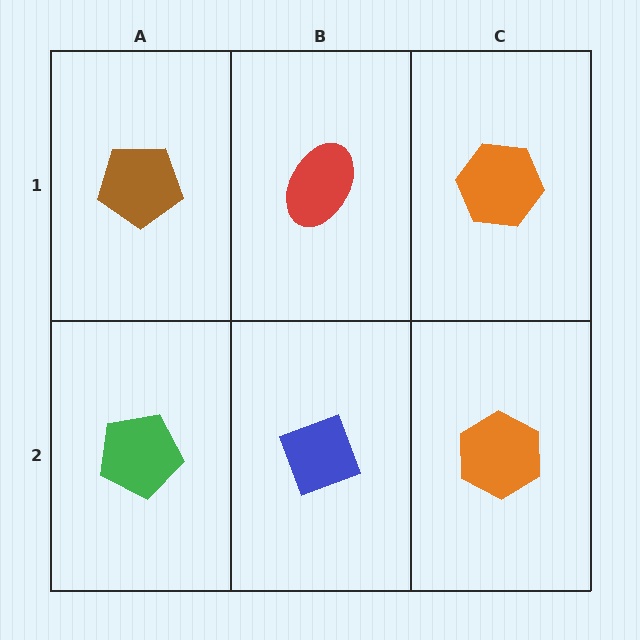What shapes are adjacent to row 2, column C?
An orange hexagon (row 1, column C), a blue diamond (row 2, column B).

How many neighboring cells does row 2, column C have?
2.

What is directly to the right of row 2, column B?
An orange hexagon.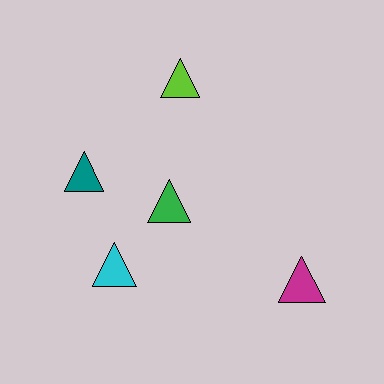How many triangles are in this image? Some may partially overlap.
There are 5 triangles.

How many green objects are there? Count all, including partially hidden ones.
There is 1 green object.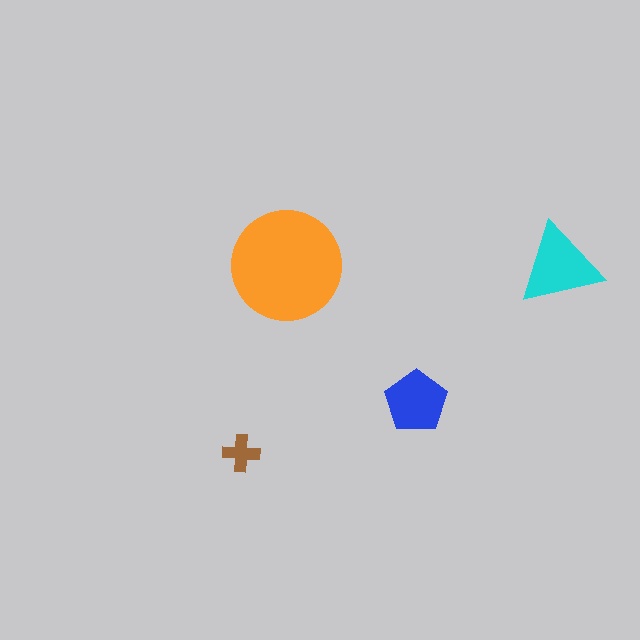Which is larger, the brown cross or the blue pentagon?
The blue pentagon.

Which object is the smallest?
The brown cross.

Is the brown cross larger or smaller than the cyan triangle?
Smaller.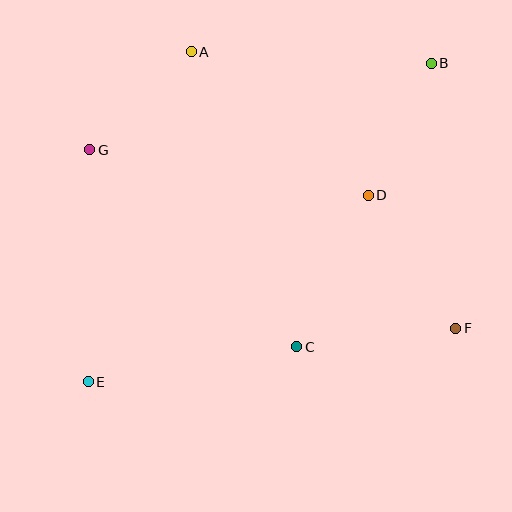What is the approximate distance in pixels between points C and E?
The distance between C and E is approximately 211 pixels.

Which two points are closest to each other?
Points A and G are closest to each other.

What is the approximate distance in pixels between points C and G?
The distance between C and G is approximately 286 pixels.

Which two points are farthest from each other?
Points B and E are farthest from each other.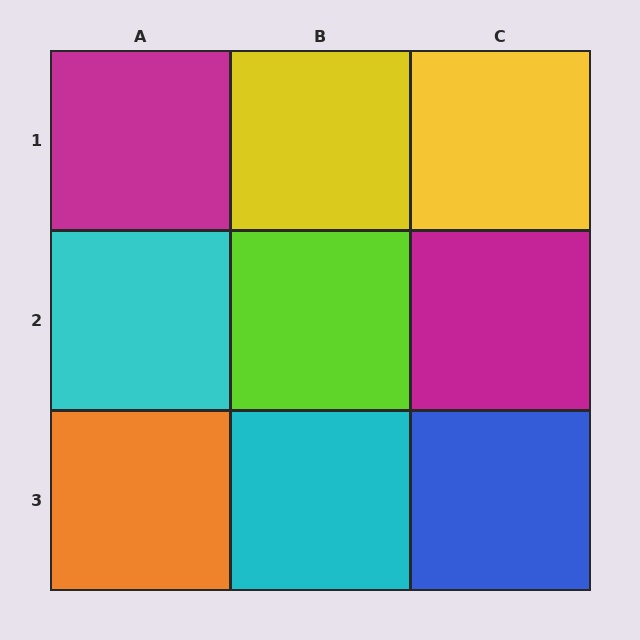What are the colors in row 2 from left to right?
Cyan, lime, magenta.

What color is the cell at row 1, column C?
Yellow.